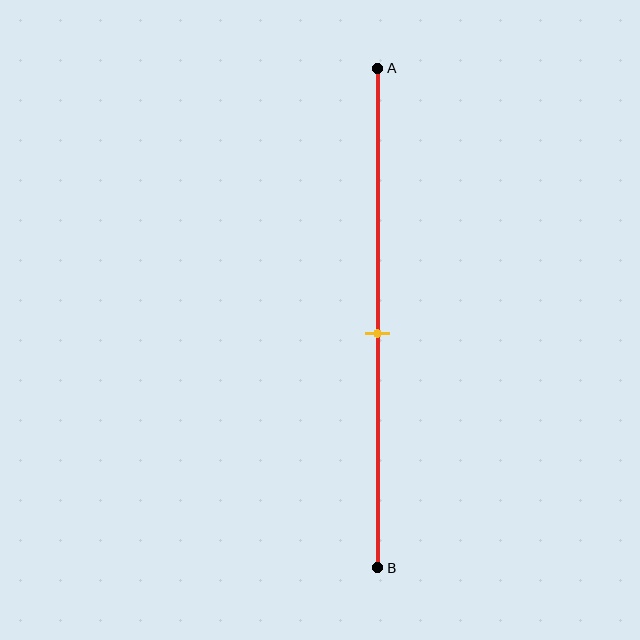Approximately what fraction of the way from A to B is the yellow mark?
The yellow mark is approximately 55% of the way from A to B.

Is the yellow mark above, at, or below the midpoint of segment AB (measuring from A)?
The yellow mark is below the midpoint of segment AB.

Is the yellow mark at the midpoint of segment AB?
No, the mark is at about 55% from A, not at the 50% midpoint.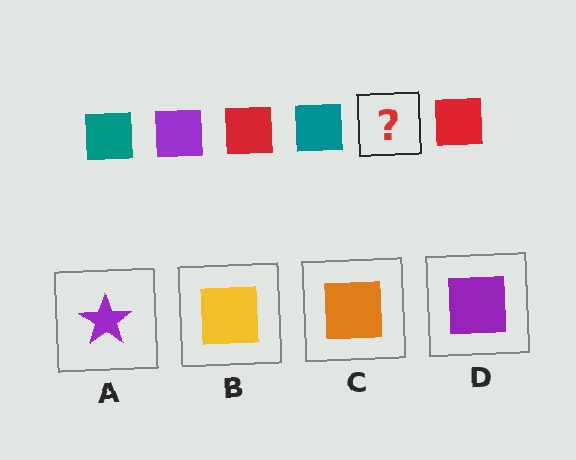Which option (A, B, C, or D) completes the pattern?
D.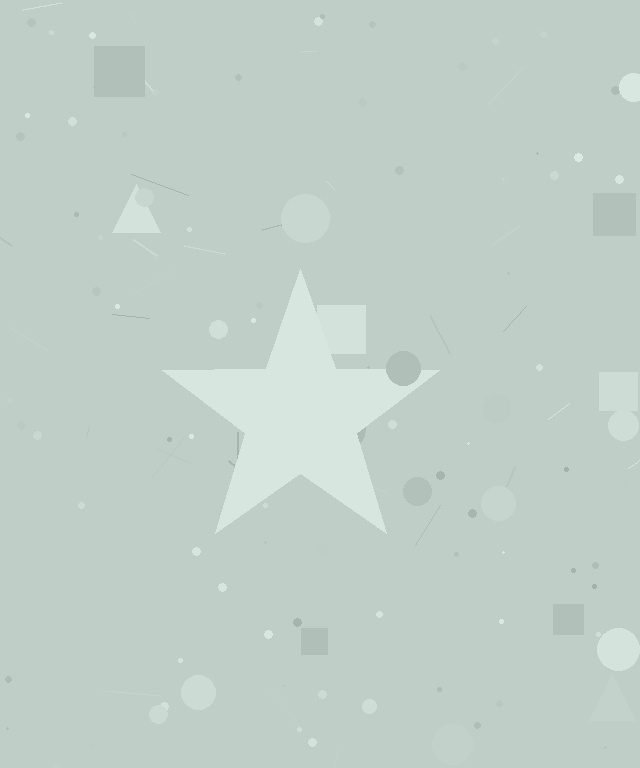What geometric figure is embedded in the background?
A star is embedded in the background.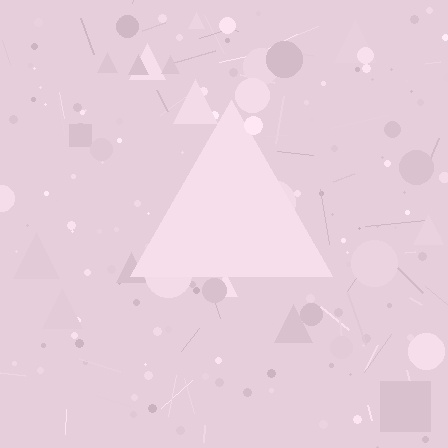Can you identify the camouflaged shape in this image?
The camouflaged shape is a triangle.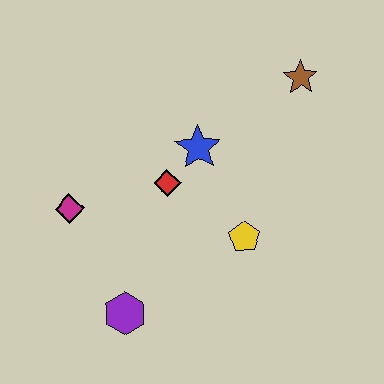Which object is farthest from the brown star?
The purple hexagon is farthest from the brown star.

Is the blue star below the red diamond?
No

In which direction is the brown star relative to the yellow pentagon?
The brown star is above the yellow pentagon.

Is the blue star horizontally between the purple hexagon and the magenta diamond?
No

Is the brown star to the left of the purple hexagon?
No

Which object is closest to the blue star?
The red diamond is closest to the blue star.